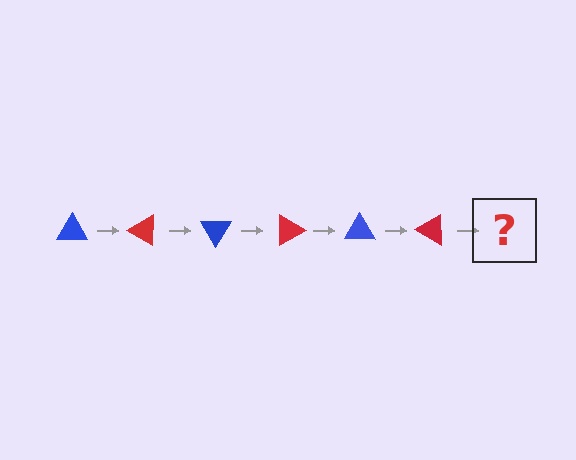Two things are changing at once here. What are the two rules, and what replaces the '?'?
The two rules are that it rotates 30 degrees each step and the color cycles through blue and red. The '?' should be a blue triangle, rotated 180 degrees from the start.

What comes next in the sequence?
The next element should be a blue triangle, rotated 180 degrees from the start.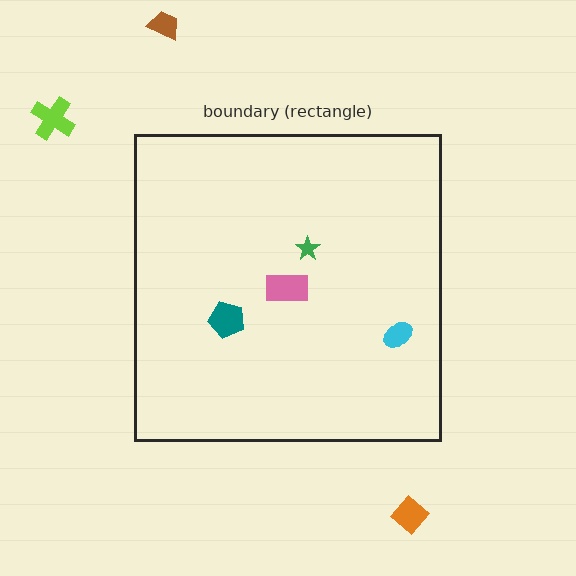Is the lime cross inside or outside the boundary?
Outside.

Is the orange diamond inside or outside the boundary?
Outside.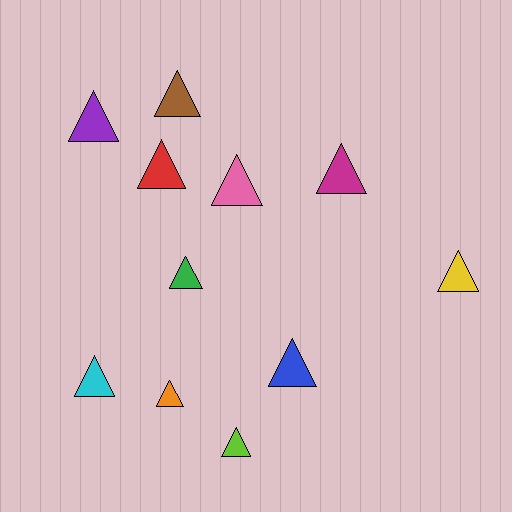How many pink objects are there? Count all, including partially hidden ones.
There is 1 pink object.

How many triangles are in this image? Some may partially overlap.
There are 11 triangles.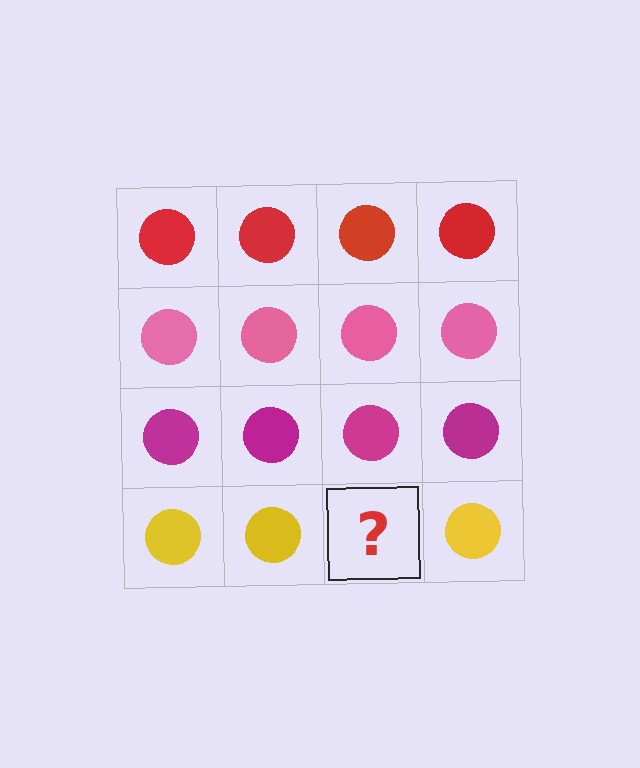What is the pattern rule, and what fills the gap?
The rule is that each row has a consistent color. The gap should be filled with a yellow circle.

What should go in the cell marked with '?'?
The missing cell should contain a yellow circle.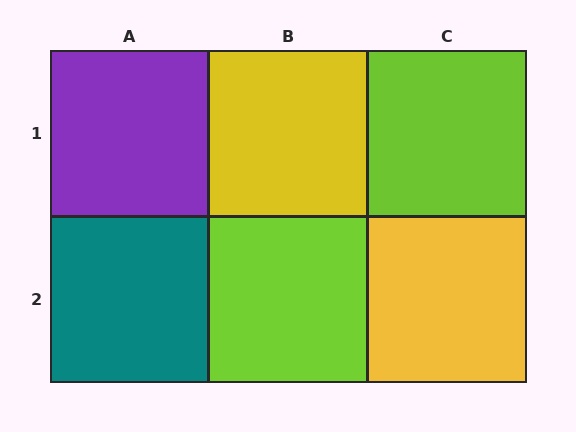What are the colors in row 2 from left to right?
Teal, lime, yellow.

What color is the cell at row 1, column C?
Lime.